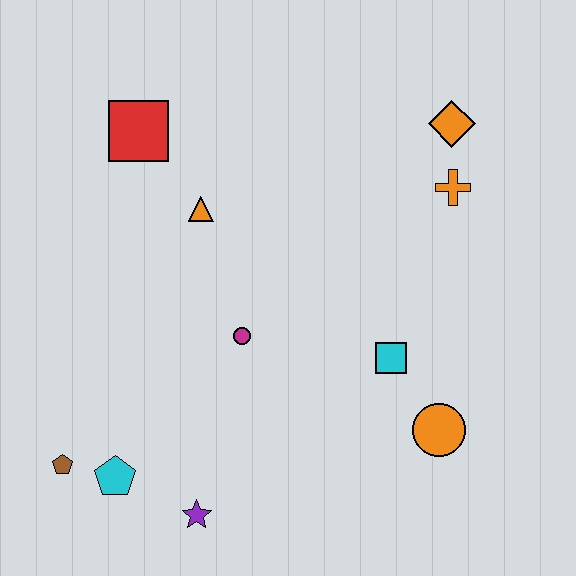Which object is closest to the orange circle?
The cyan square is closest to the orange circle.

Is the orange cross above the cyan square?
Yes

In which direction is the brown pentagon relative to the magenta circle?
The brown pentagon is to the left of the magenta circle.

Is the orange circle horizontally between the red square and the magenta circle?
No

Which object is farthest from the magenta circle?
The orange diamond is farthest from the magenta circle.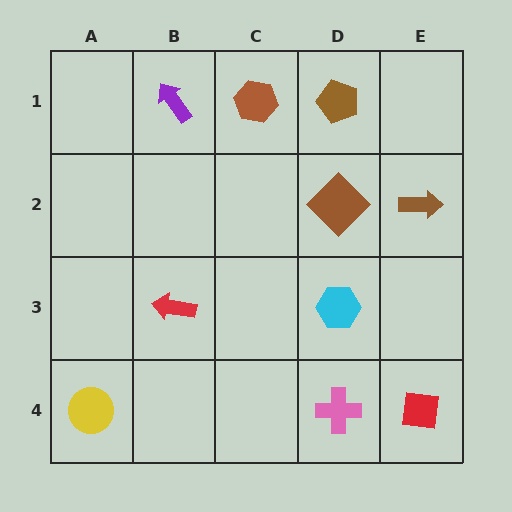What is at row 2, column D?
A brown diamond.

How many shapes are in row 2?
2 shapes.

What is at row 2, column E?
A brown arrow.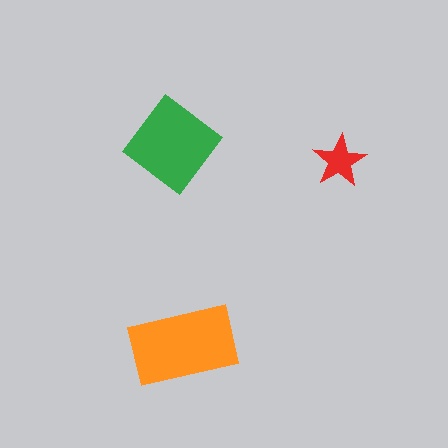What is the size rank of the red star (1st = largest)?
3rd.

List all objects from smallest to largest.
The red star, the green diamond, the orange rectangle.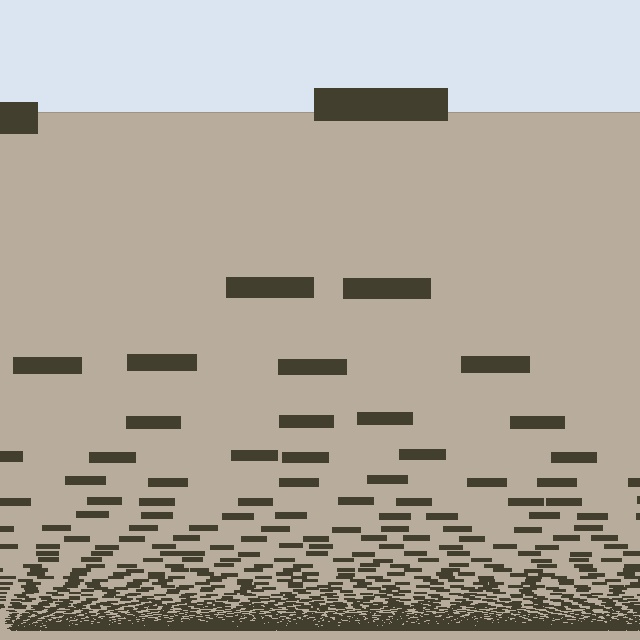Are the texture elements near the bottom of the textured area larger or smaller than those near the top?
Smaller. The gradient is inverted — elements near the bottom are smaller and denser.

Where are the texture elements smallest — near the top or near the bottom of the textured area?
Near the bottom.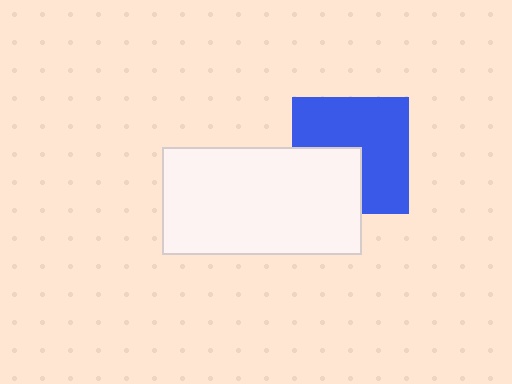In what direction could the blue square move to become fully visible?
The blue square could move toward the upper-right. That would shift it out from behind the white rectangle entirely.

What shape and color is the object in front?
The object in front is a white rectangle.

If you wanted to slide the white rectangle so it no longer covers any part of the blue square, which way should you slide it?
Slide it toward the lower-left — that is the most direct way to separate the two shapes.